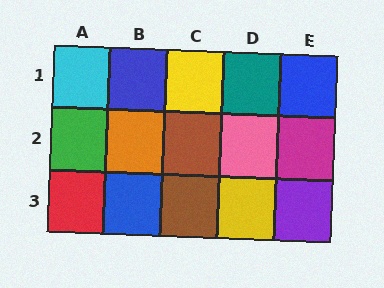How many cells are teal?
1 cell is teal.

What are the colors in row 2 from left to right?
Green, orange, brown, pink, magenta.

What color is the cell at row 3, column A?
Red.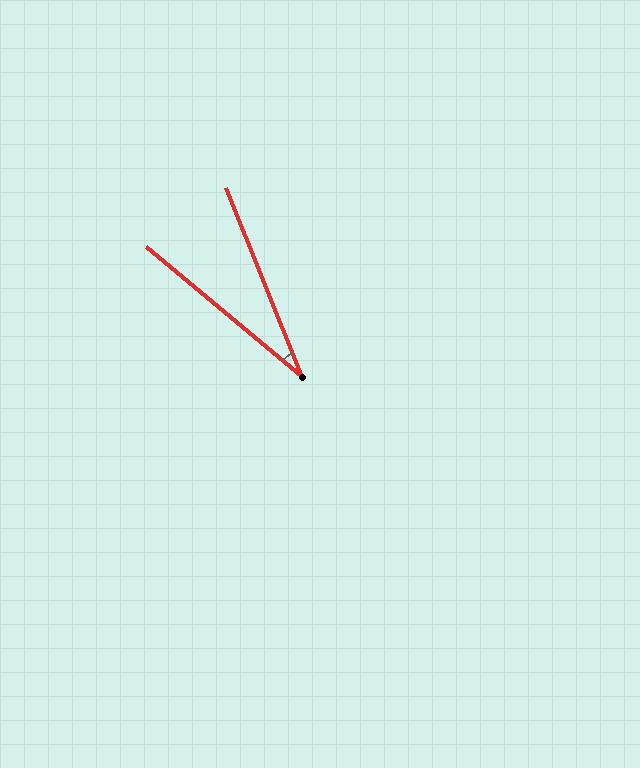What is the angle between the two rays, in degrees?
Approximately 29 degrees.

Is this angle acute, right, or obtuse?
It is acute.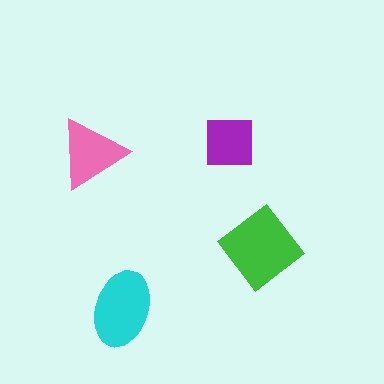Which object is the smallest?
The purple square.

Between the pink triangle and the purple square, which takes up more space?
The pink triangle.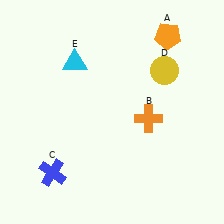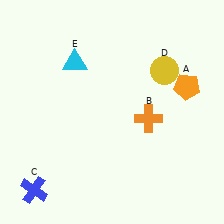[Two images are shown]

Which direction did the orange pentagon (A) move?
The orange pentagon (A) moved down.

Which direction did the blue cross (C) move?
The blue cross (C) moved left.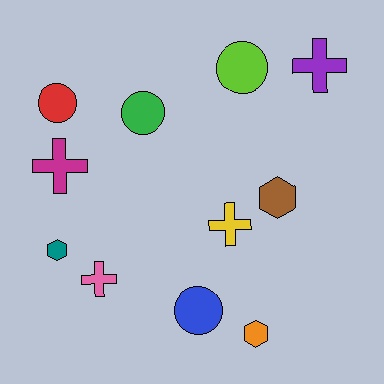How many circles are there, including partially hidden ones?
There are 4 circles.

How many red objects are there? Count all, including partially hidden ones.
There is 1 red object.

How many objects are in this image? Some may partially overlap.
There are 11 objects.